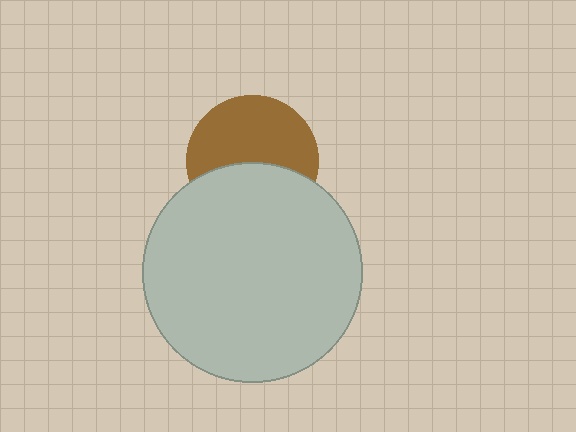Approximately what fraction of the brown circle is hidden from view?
Roughly 43% of the brown circle is hidden behind the light gray circle.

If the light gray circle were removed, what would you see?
You would see the complete brown circle.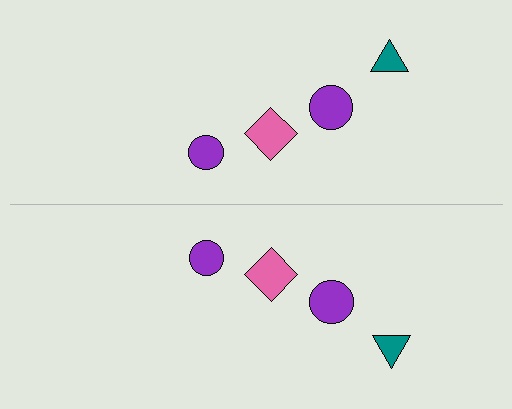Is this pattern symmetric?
Yes, this pattern has bilateral (reflection) symmetry.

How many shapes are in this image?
There are 8 shapes in this image.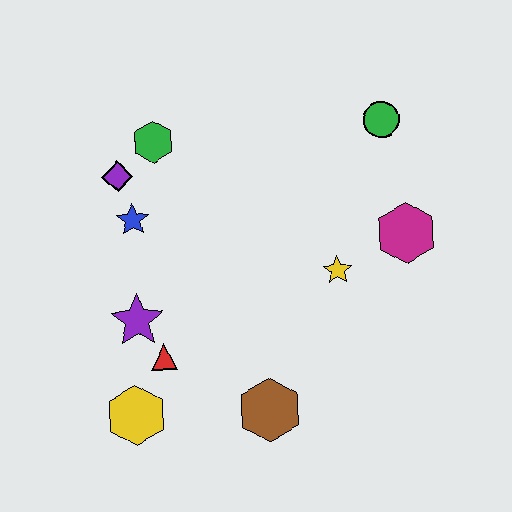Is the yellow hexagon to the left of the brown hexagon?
Yes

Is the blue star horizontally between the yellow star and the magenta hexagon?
No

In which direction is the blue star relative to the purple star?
The blue star is above the purple star.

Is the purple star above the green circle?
No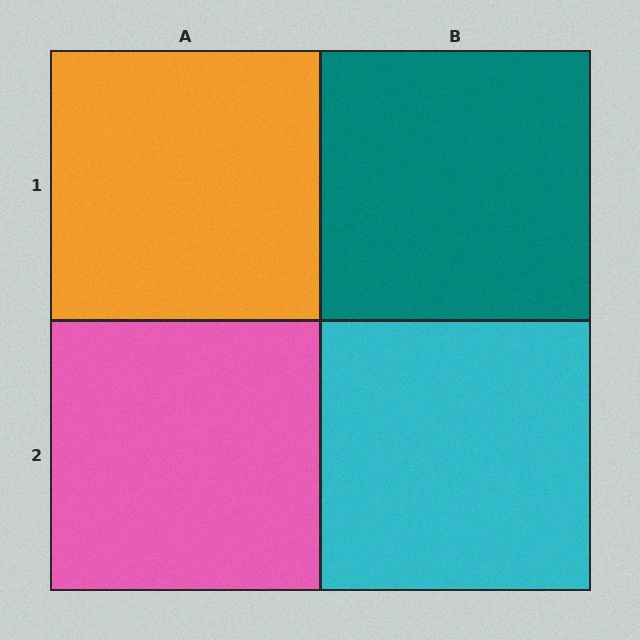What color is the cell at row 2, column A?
Pink.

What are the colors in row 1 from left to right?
Orange, teal.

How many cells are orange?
1 cell is orange.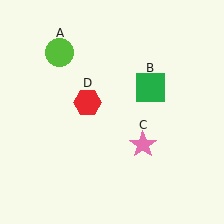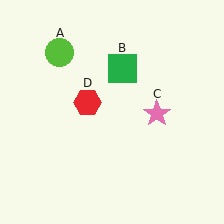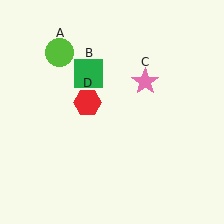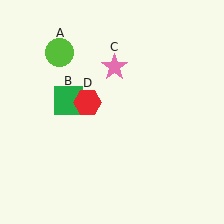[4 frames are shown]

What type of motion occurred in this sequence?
The green square (object B), pink star (object C) rotated counterclockwise around the center of the scene.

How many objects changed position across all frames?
2 objects changed position: green square (object B), pink star (object C).